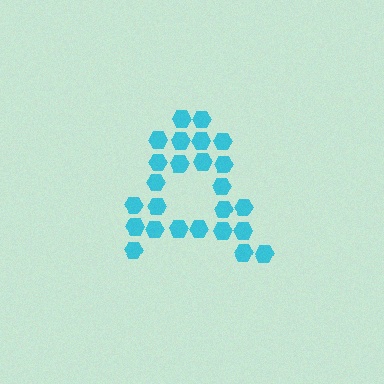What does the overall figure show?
The overall figure shows the letter A.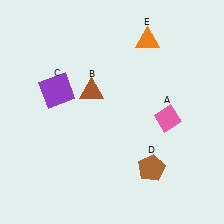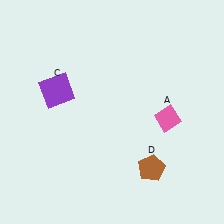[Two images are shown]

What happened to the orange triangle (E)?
The orange triangle (E) was removed in Image 2. It was in the top-right area of Image 1.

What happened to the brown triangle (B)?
The brown triangle (B) was removed in Image 2. It was in the top-left area of Image 1.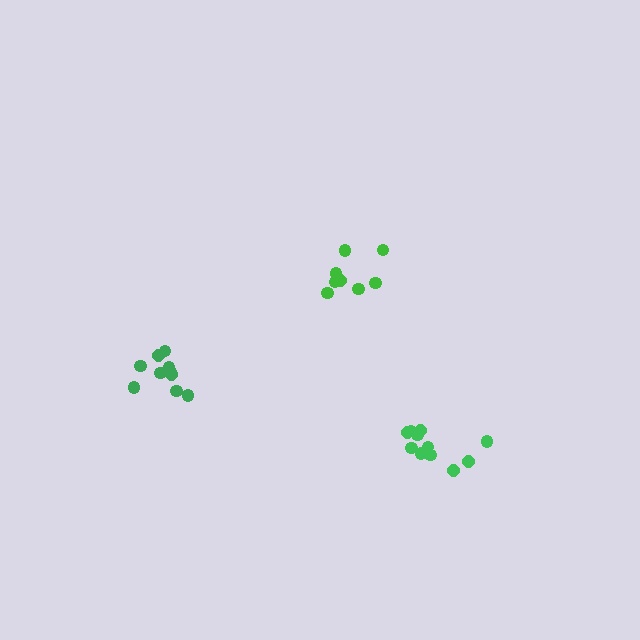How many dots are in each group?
Group 1: 8 dots, Group 2: 10 dots, Group 3: 11 dots (29 total).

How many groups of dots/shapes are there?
There are 3 groups.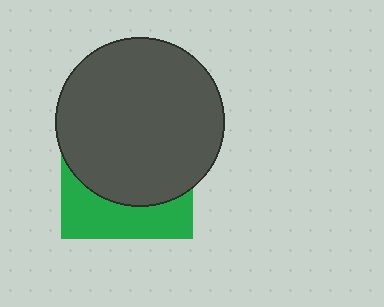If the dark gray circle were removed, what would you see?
You would see the complete green square.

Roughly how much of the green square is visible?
A small part of it is visible (roughly 33%).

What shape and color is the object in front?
The object in front is a dark gray circle.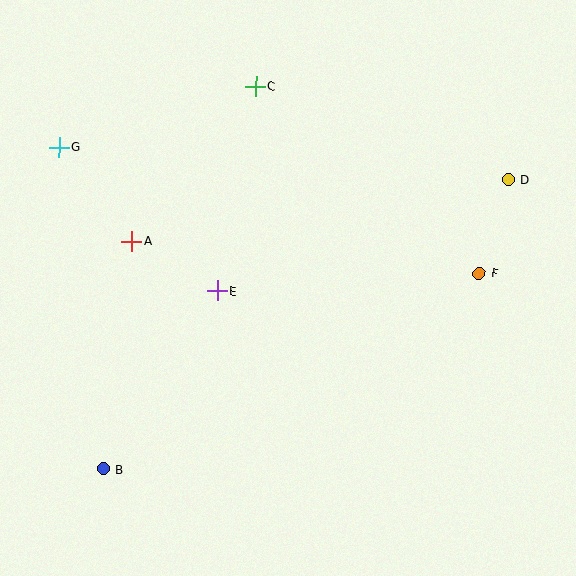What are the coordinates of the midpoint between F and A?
The midpoint between F and A is at (306, 257).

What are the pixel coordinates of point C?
Point C is at (256, 86).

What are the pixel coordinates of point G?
Point G is at (59, 147).